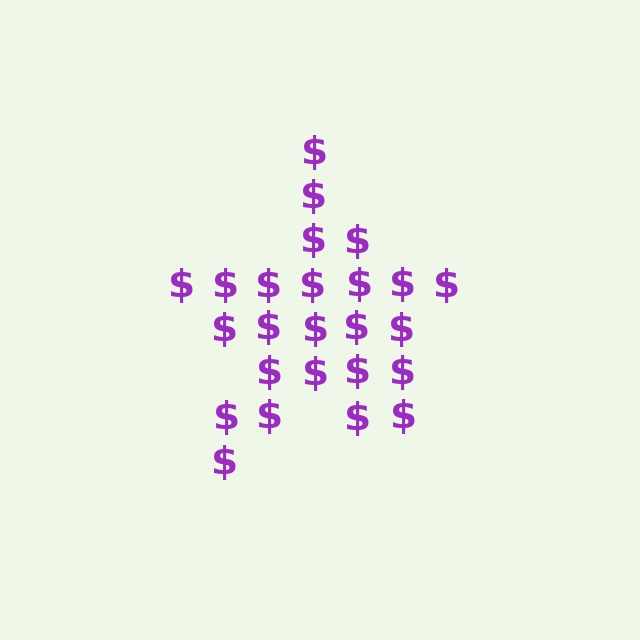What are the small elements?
The small elements are dollar signs.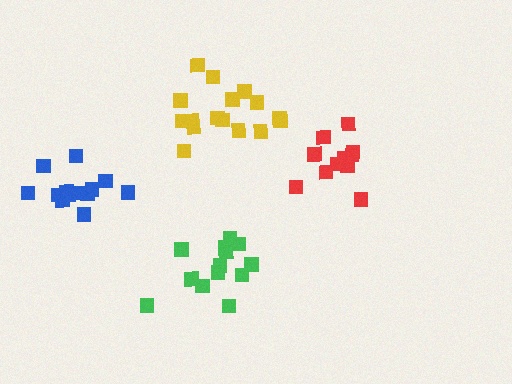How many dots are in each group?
Group 1: 11 dots, Group 2: 13 dots, Group 3: 16 dots, Group 4: 14 dots (54 total).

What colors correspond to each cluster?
The clusters are colored: red, green, yellow, blue.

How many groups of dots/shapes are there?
There are 4 groups.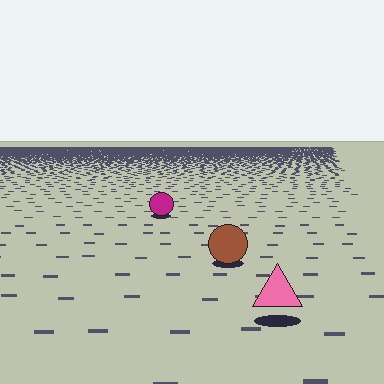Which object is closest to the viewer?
The pink triangle is closest. The texture marks near it are larger and more spread out.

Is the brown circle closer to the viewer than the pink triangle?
No. The pink triangle is closer — you can tell from the texture gradient: the ground texture is coarser near it.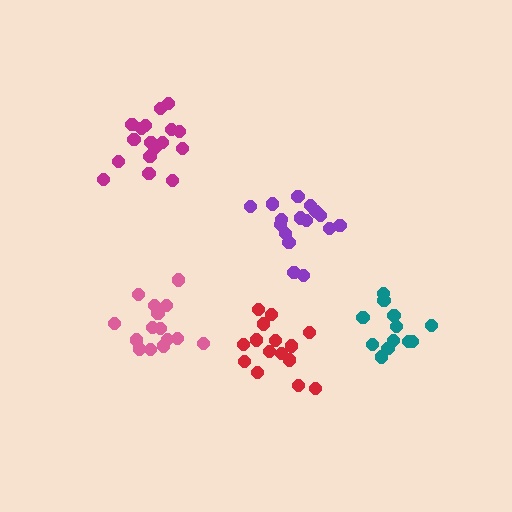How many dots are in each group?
Group 1: 15 dots, Group 2: 17 dots, Group 3: 15 dots, Group 4: 17 dots, Group 5: 12 dots (76 total).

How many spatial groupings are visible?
There are 5 spatial groupings.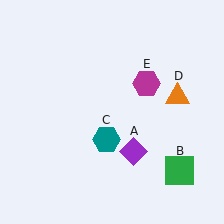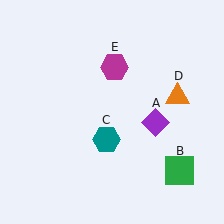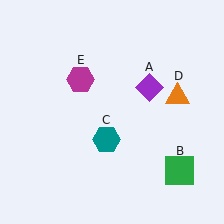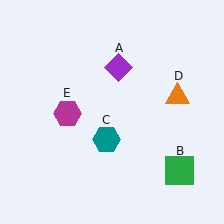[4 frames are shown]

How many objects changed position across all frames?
2 objects changed position: purple diamond (object A), magenta hexagon (object E).